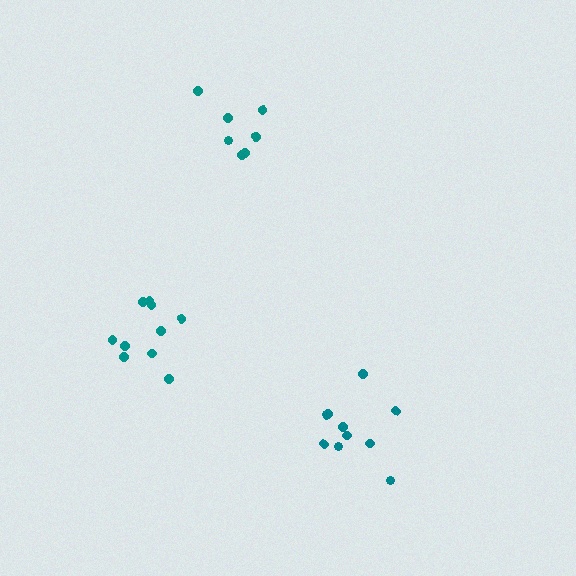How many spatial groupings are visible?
There are 3 spatial groupings.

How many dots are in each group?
Group 1: 7 dots, Group 2: 10 dots, Group 3: 10 dots (27 total).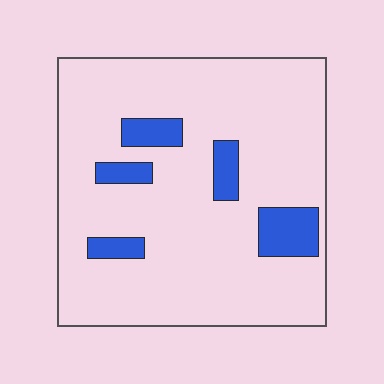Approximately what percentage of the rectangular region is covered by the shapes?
Approximately 10%.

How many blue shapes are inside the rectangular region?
5.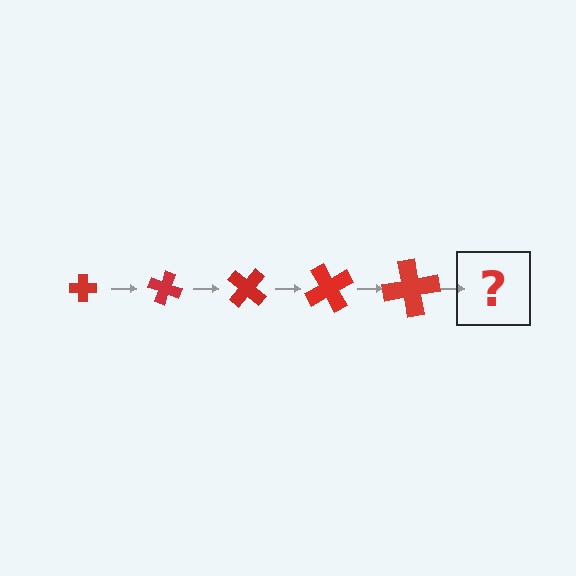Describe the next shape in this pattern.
It should be a cross, larger than the previous one and rotated 100 degrees from the start.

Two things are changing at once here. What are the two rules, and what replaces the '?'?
The two rules are that the cross grows larger each step and it rotates 20 degrees each step. The '?' should be a cross, larger than the previous one and rotated 100 degrees from the start.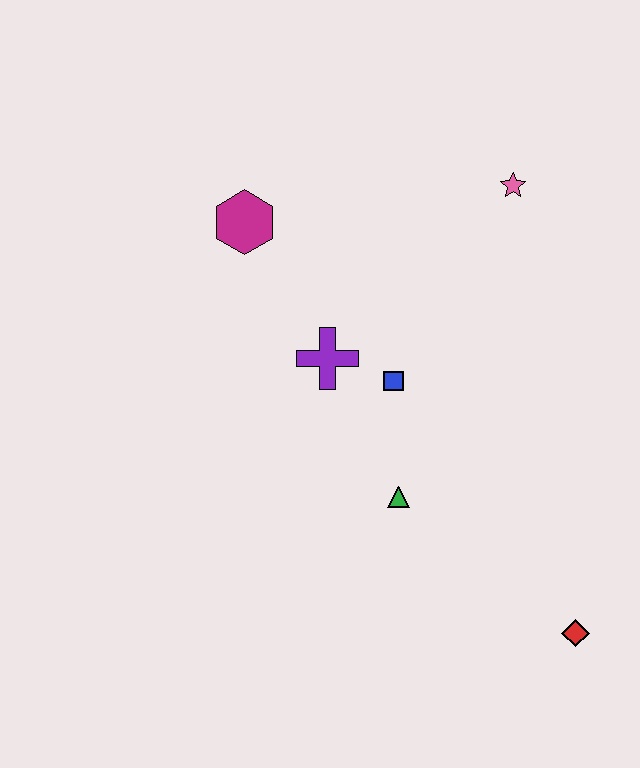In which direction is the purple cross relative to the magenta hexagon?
The purple cross is below the magenta hexagon.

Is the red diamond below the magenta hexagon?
Yes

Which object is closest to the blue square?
The purple cross is closest to the blue square.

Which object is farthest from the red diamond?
The magenta hexagon is farthest from the red diamond.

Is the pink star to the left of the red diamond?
Yes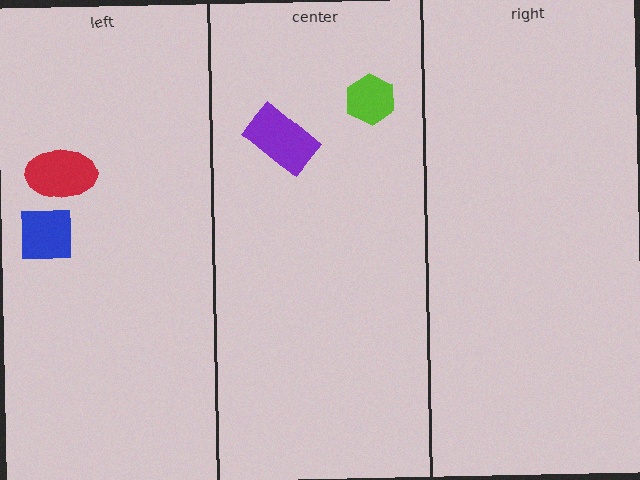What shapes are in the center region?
The lime hexagon, the purple rectangle.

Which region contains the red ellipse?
The left region.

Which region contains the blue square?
The left region.